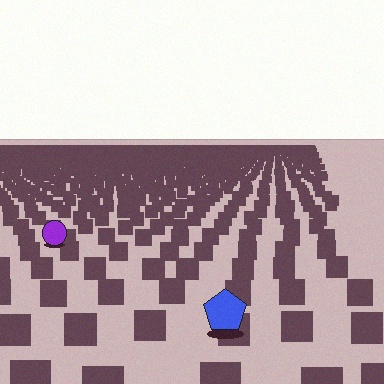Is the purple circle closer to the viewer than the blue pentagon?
No. The blue pentagon is closer — you can tell from the texture gradient: the ground texture is coarser near it.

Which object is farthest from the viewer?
The purple circle is farthest from the viewer. It appears smaller and the ground texture around it is denser.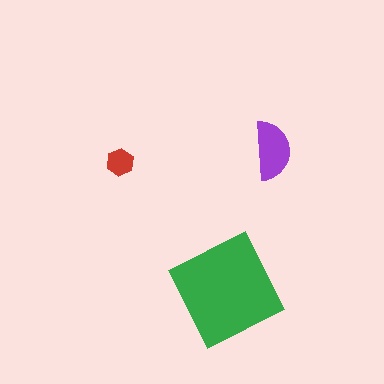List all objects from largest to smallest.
The green square, the purple semicircle, the red hexagon.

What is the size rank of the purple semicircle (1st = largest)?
2nd.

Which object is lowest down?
The green square is bottommost.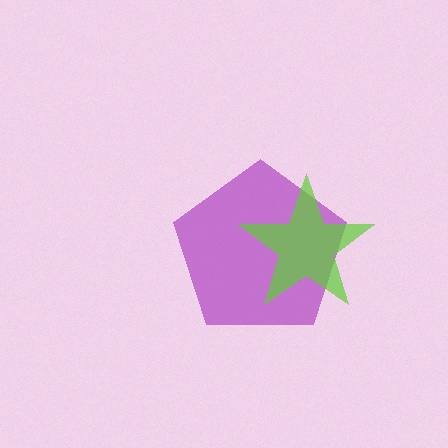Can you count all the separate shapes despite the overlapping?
Yes, there are 2 separate shapes.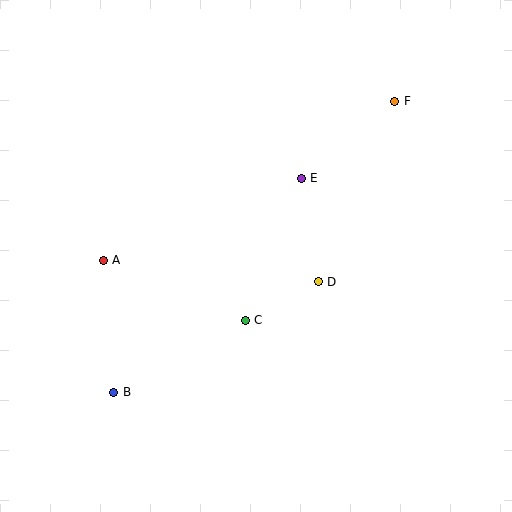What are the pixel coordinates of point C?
Point C is at (245, 320).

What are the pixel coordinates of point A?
Point A is at (103, 260).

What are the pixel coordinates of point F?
Point F is at (395, 101).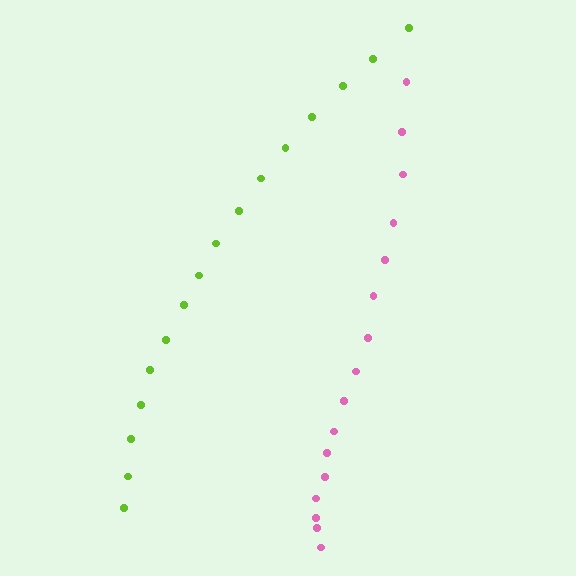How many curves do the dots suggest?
There are 2 distinct paths.